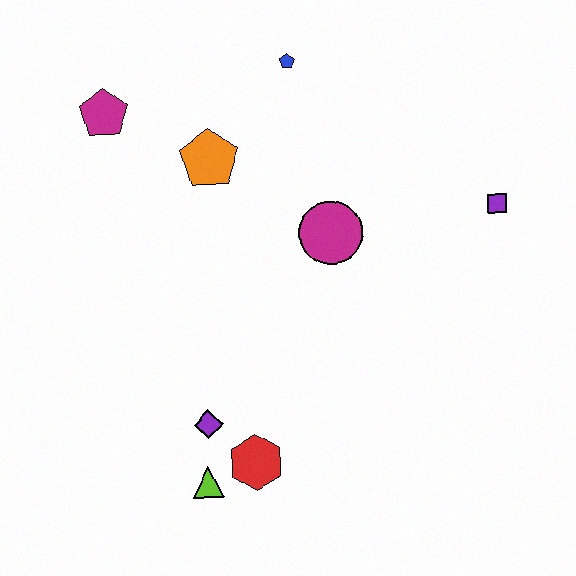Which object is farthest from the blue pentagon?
The lime triangle is farthest from the blue pentagon.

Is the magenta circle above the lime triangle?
Yes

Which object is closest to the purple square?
The magenta circle is closest to the purple square.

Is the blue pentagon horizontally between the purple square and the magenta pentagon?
Yes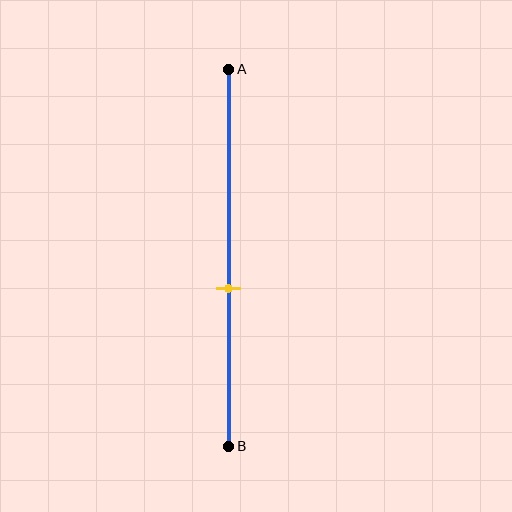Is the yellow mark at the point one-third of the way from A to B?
No, the mark is at about 60% from A, not at the 33% one-third point.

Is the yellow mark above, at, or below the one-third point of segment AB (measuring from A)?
The yellow mark is below the one-third point of segment AB.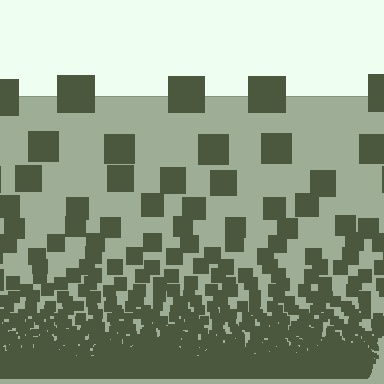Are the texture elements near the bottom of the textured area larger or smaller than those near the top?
Smaller. The gradient is inverted — elements near the bottom are smaller and denser.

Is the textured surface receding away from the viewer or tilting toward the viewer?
The surface appears to tilt toward the viewer. Texture elements get larger and sparser toward the top.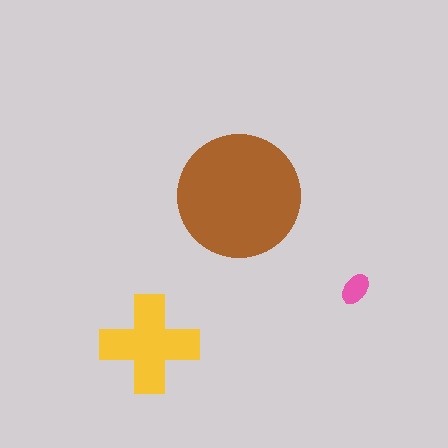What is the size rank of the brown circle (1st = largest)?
1st.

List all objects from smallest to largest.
The pink ellipse, the yellow cross, the brown circle.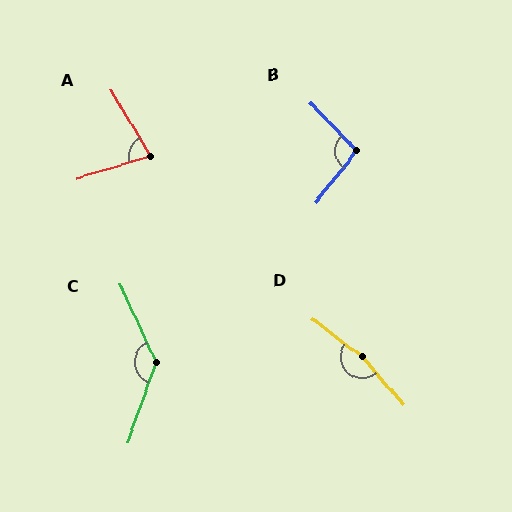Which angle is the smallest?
A, at approximately 76 degrees.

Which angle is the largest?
D, at approximately 167 degrees.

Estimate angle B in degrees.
Approximately 98 degrees.